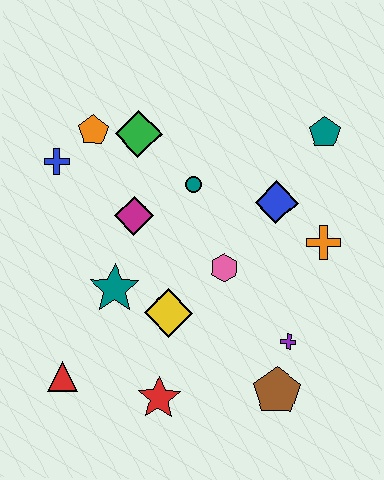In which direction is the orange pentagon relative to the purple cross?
The orange pentagon is above the purple cross.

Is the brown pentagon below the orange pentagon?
Yes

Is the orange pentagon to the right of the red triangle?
Yes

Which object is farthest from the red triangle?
The teal pentagon is farthest from the red triangle.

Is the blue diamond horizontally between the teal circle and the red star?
No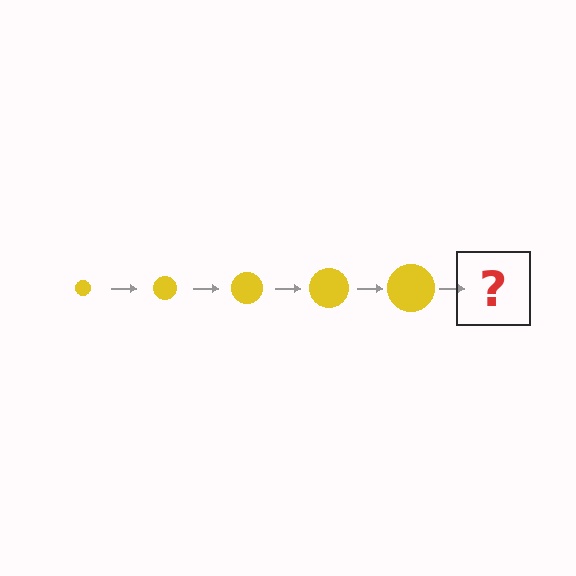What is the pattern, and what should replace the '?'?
The pattern is that the circle gets progressively larger each step. The '?' should be a yellow circle, larger than the previous one.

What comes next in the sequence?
The next element should be a yellow circle, larger than the previous one.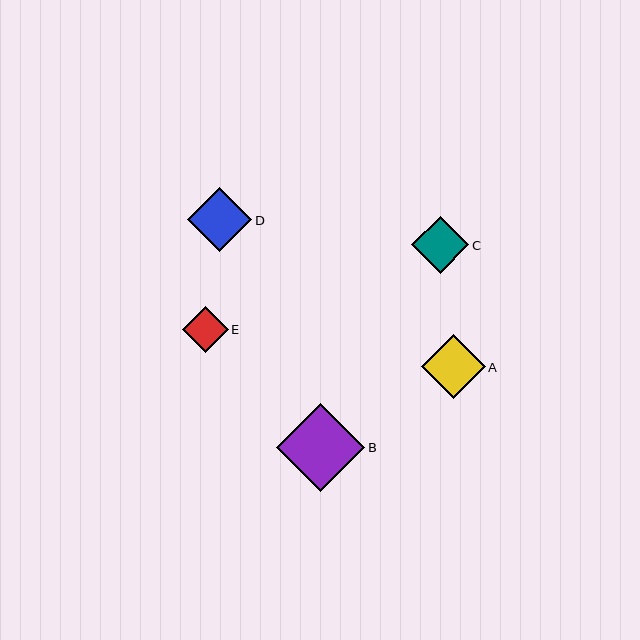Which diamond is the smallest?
Diamond E is the smallest with a size of approximately 46 pixels.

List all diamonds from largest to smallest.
From largest to smallest: B, D, A, C, E.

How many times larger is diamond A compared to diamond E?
Diamond A is approximately 1.4 times the size of diamond E.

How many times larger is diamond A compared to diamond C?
Diamond A is approximately 1.1 times the size of diamond C.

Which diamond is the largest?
Diamond B is the largest with a size of approximately 88 pixels.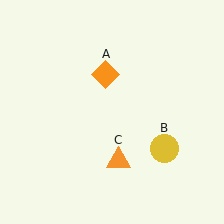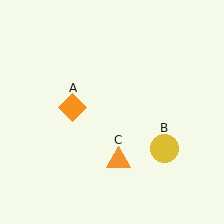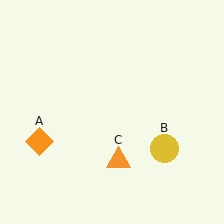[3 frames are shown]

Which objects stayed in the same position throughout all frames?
Yellow circle (object B) and orange triangle (object C) remained stationary.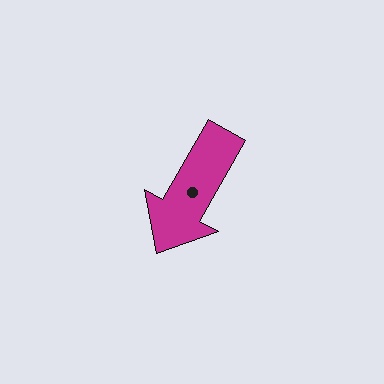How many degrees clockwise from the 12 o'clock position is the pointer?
Approximately 210 degrees.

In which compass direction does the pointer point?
Southwest.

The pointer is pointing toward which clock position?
Roughly 7 o'clock.